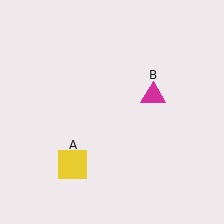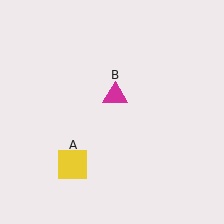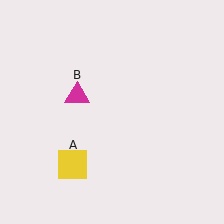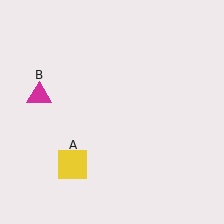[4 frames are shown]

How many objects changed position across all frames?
1 object changed position: magenta triangle (object B).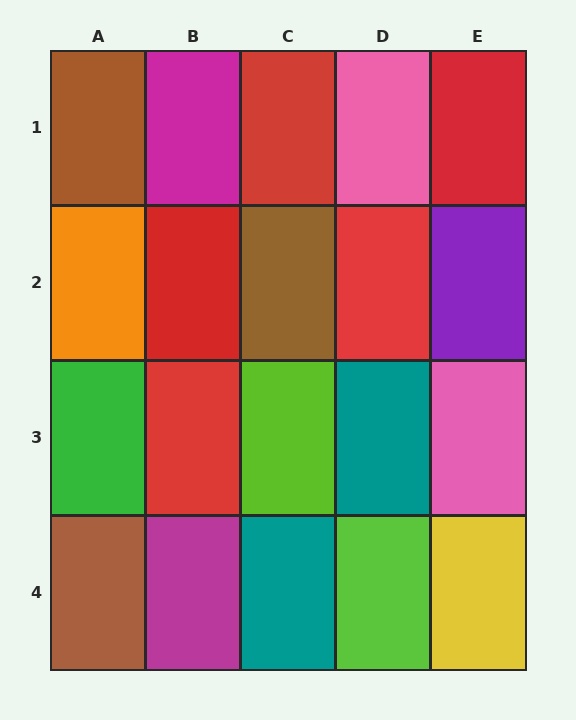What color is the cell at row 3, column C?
Lime.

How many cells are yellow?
1 cell is yellow.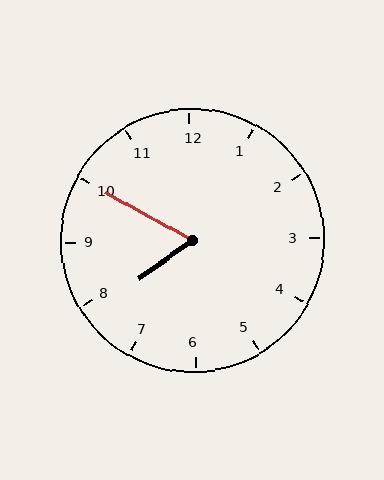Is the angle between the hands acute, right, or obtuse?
It is acute.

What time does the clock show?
7:50.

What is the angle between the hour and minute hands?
Approximately 65 degrees.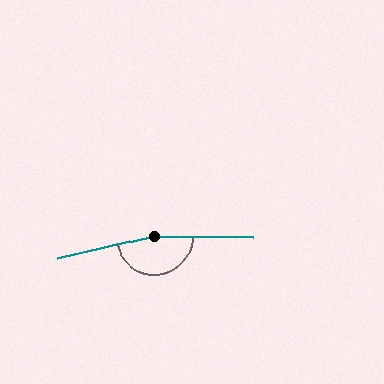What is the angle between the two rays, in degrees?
Approximately 166 degrees.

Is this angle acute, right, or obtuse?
It is obtuse.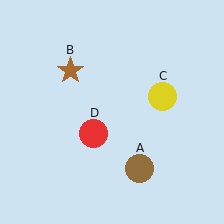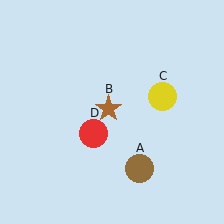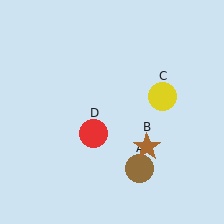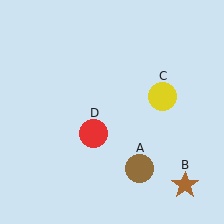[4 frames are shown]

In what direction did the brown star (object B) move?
The brown star (object B) moved down and to the right.